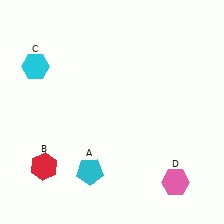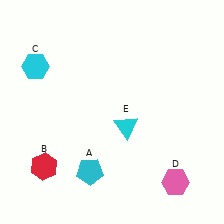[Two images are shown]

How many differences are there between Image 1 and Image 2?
There is 1 difference between the two images.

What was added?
A cyan triangle (E) was added in Image 2.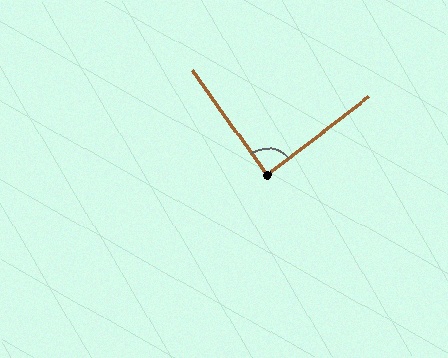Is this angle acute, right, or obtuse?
It is approximately a right angle.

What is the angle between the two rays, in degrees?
Approximately 88 degrees.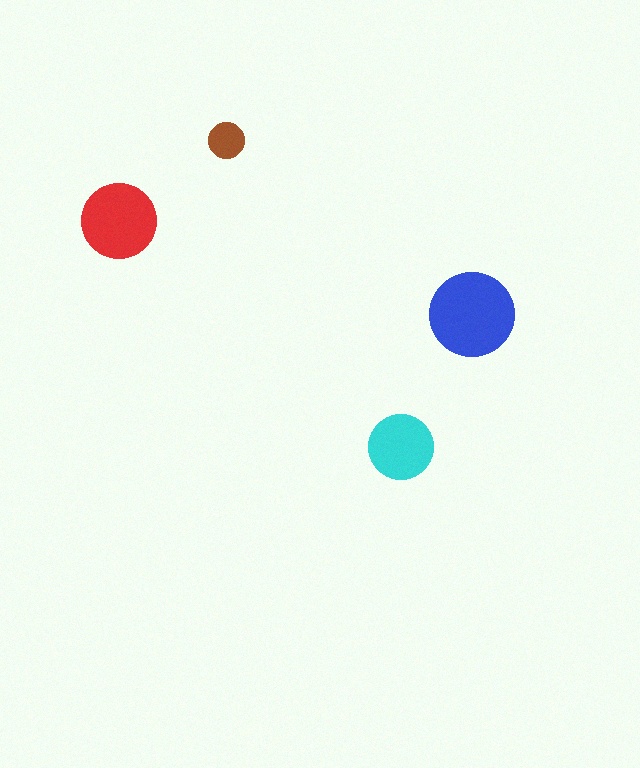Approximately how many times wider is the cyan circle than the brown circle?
About 2 times wider.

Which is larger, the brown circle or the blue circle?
The blue one.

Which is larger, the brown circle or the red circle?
The red one.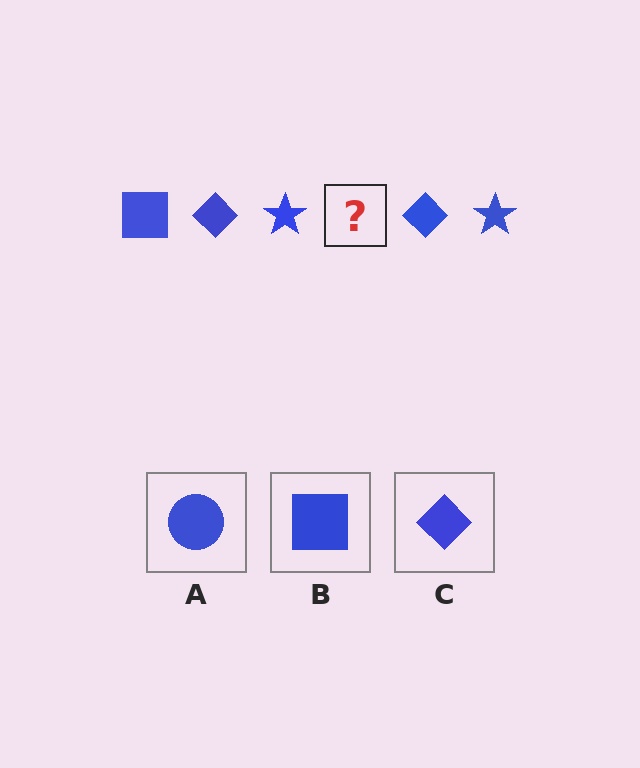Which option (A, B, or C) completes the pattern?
B.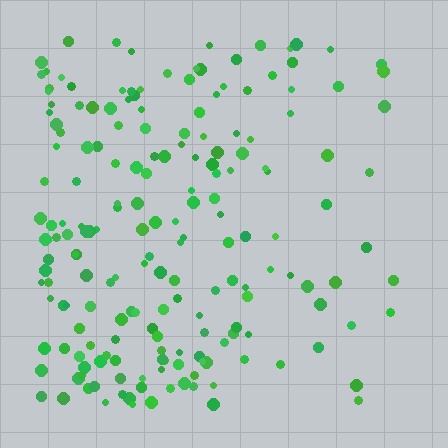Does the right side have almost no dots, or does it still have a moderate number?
Still a moderate number, just noticeably fewer than the left.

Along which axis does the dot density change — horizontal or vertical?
Horizontal.